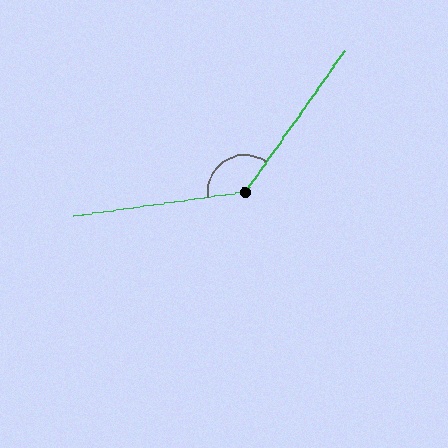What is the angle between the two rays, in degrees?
Approximately 133 degrees.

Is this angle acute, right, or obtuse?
It is obtuse.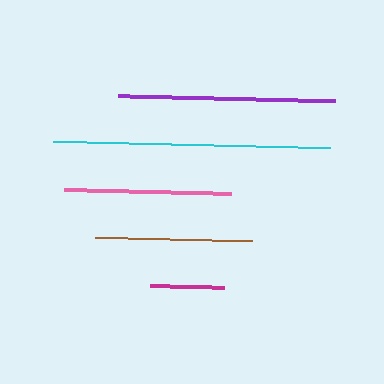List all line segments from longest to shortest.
From longest to shortest: cyan, purple, pink, brown, magenta.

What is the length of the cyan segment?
The cyan segment is approximately 277 pixels long.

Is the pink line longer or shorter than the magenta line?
The pink line is longer than the magenta line.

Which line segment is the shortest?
The magenta line is the shortest at approximately 74 pixels.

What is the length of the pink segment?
The pink segment is approximately 166 pixels long.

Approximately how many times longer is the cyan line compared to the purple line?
The cyan line is approximately 1.3 times the length of the purple line.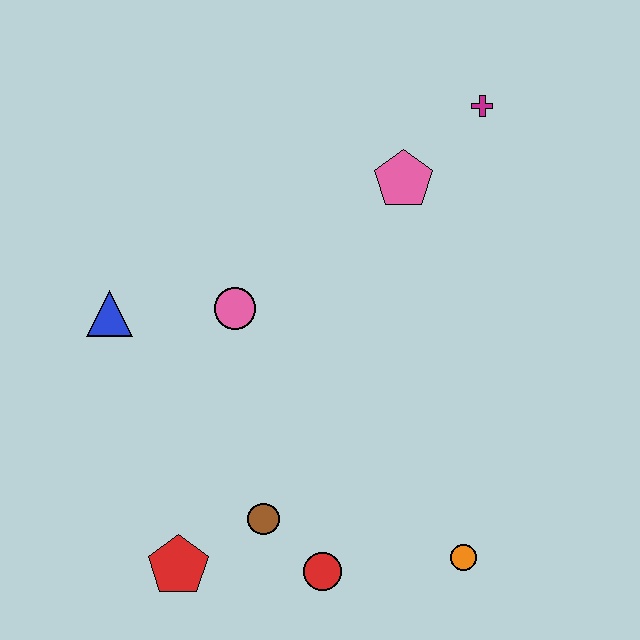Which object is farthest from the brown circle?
The magenta cross is farthest from the brown circle.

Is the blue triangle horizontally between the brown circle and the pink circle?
No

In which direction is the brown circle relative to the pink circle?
The brown circle is below the pink circle.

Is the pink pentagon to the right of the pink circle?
Yes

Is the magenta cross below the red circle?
No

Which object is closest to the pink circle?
The blue triangle is closest to the pink circle.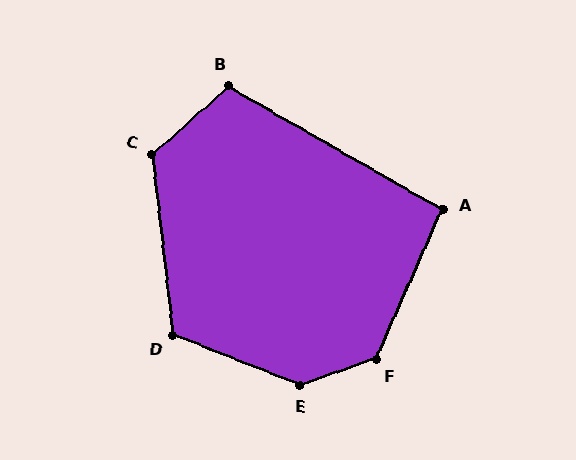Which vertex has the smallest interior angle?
A, at approximately 96 degrees.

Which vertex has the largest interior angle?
E, at approximately 139 degrees.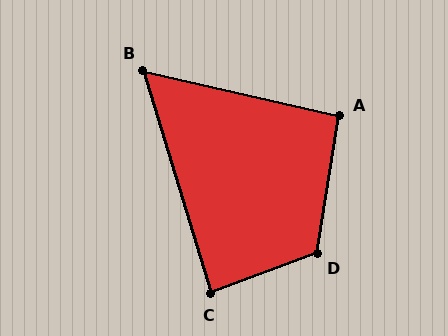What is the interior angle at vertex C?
Approximately 86 degrees (approximately right).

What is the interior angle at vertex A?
Approximately 94 degrees (approximately right).